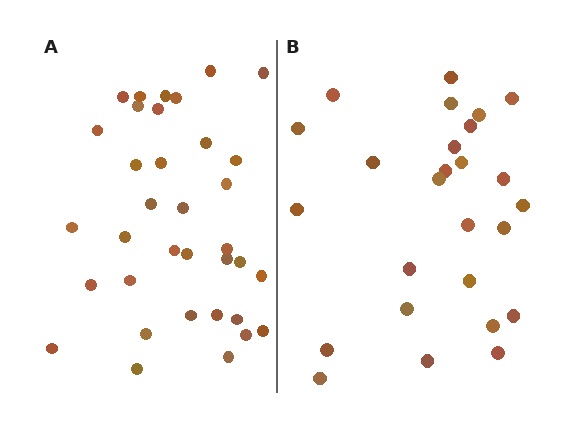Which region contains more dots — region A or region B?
Region A (the left region) has more dots.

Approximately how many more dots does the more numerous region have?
Region A has roughly 8 or so more dots than region B.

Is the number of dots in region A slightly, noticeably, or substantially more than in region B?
Region A has noticeably more, but not dramatically so. The ratio is roughly 1.3 to 1.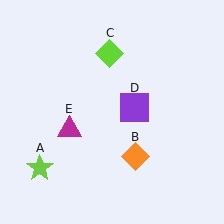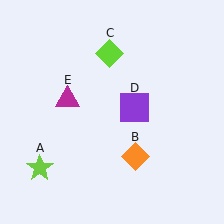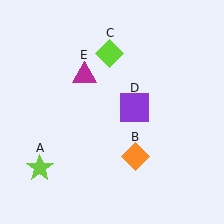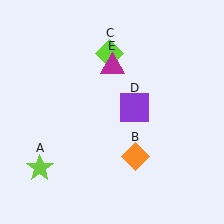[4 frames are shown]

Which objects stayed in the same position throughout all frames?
Lime star (object A) and orange diamond (object B) and lime diamond (object C) and purple square (object D) remained stationary.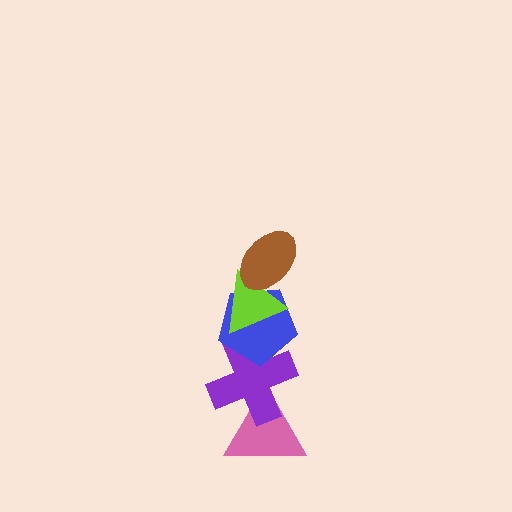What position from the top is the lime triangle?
The lime triangle is 2nd from the top.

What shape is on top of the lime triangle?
The brown ellipse is on top of the lime triangle.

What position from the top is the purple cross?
The purple cross is 4th from the top.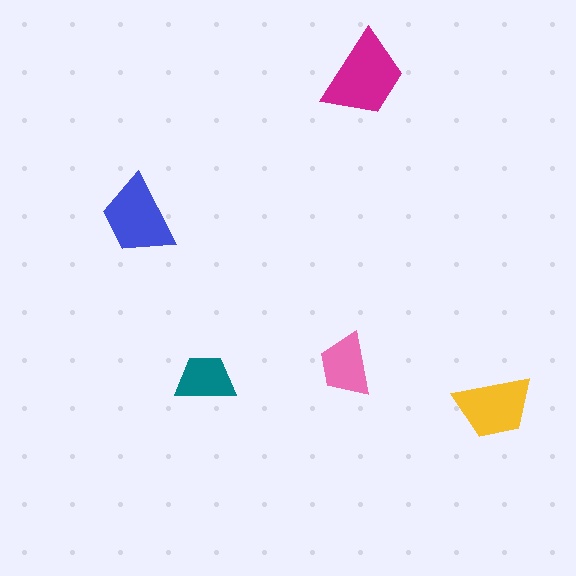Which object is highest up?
The magenta trapezoid is topmost.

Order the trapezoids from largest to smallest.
the magenta one, the blue one, the yellow one, the pink one, the teal one.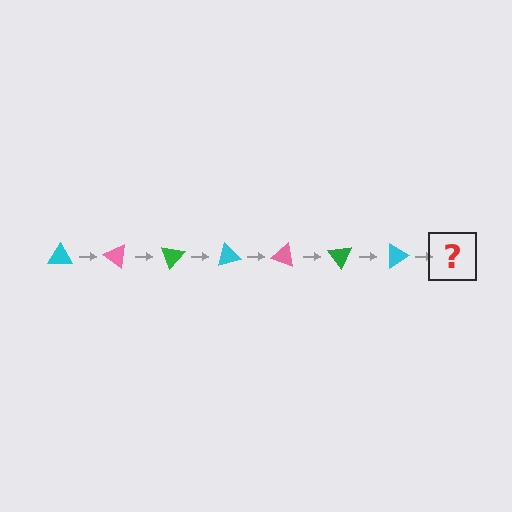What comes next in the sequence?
The next element should be a pink triangle, rotated 245 degrees from the start.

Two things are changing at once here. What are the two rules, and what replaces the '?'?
The two rules are that it rotates 35 degrees each step and the color cycles through cyan, pink, and green. The '?' should be a pink triangle, rotated 245 degrees from the start.